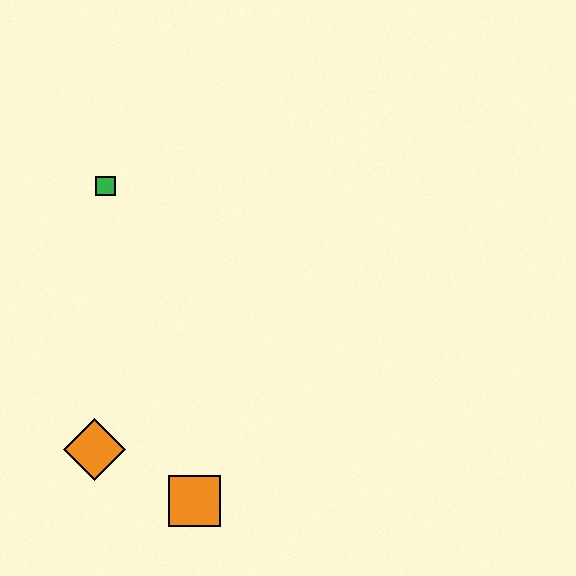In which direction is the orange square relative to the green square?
The orange square is below the green square.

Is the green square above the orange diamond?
Yes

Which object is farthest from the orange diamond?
The green square is farthest from the orange diamond.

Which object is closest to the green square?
The orange diamond is closest to the green square.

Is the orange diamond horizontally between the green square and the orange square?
No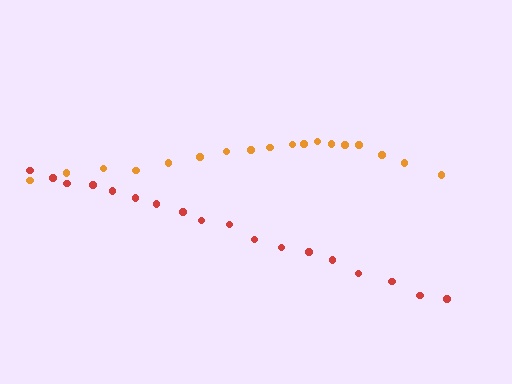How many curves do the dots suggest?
There are 2 distinct paths.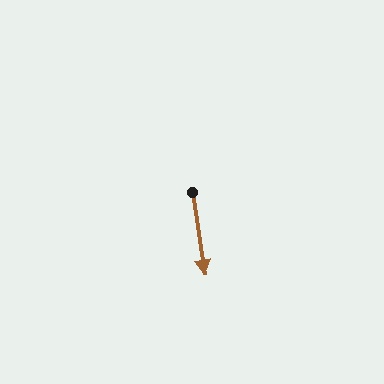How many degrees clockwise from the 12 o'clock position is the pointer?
Approximately 171 degrees.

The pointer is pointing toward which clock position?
Roughly 6 o'clock.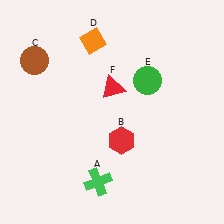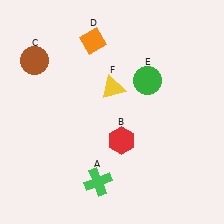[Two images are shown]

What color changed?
The triangle (F) changed from red in Image 1 to yellow in Image 2.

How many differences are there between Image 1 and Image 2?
There is 1 difference between the two images.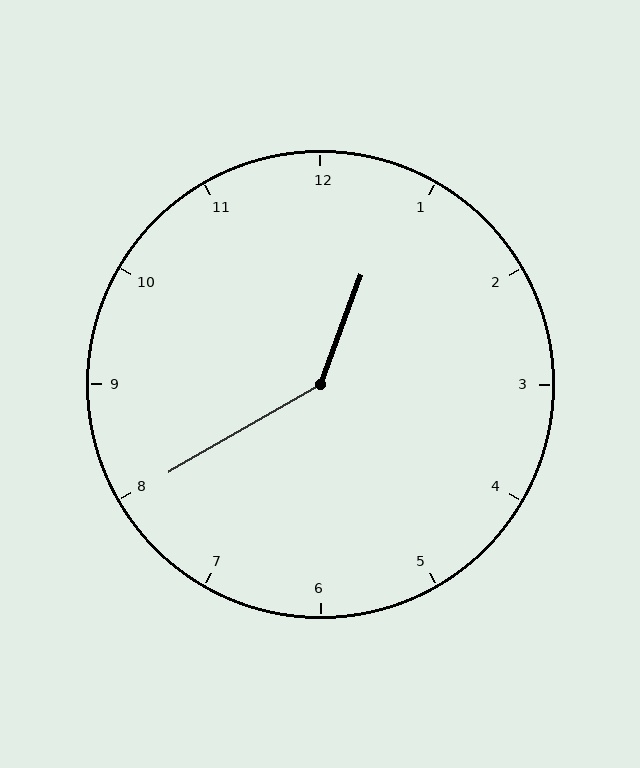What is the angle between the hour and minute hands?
Approximately 140 degrees.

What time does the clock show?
12:40.